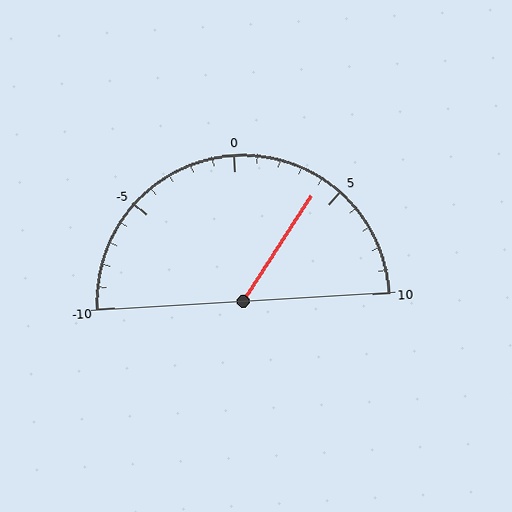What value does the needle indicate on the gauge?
The needle indicates approximately 4.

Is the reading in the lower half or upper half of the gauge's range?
The reading is in the upper half of the range (-10 to 10).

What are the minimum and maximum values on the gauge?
The gauge ranges from -10 to 10.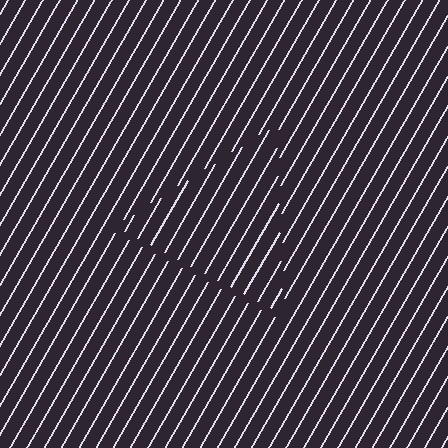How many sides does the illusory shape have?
3 sides — the line-ends trace a triangle.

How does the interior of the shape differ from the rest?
The interior of the shape contains the same grating, shifted by half a period — the contour is defined by the phase discontinuity where line-ends from the inner and outer gratings abut.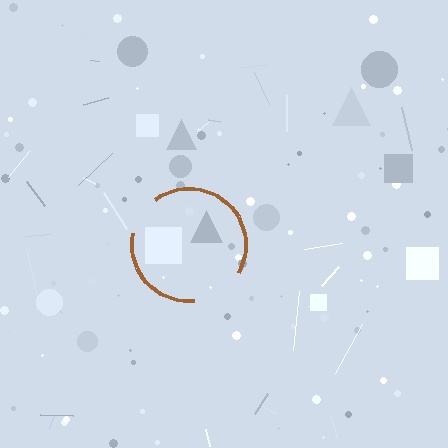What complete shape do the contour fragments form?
The contour fragments form a circle.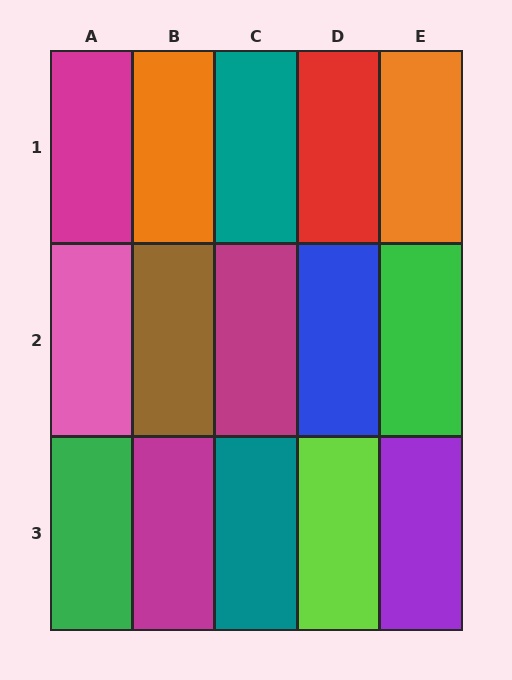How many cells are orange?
2 cells are orange.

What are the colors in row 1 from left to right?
Magenta, orange, teal, red, orange.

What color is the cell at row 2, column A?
Pink.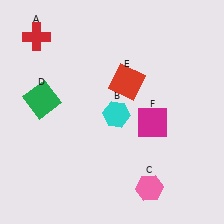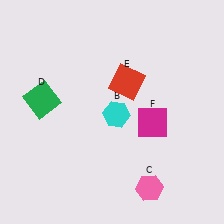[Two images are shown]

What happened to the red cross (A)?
The red cross (A) was removed in Image 2. It was in the top-left area of Image 1.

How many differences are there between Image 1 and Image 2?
There is 1 difference between the two images.